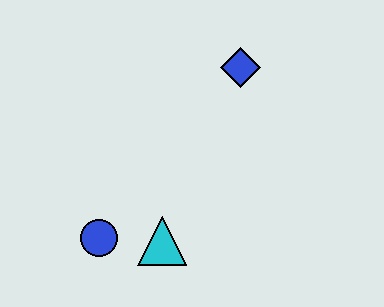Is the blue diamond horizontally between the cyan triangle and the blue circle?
No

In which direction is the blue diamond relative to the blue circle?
The blue diamond is above the blue circle.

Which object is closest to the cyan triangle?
The blue circle is closest to the cyan triangle.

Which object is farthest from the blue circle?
The blue diamond is farthest from the blue circle.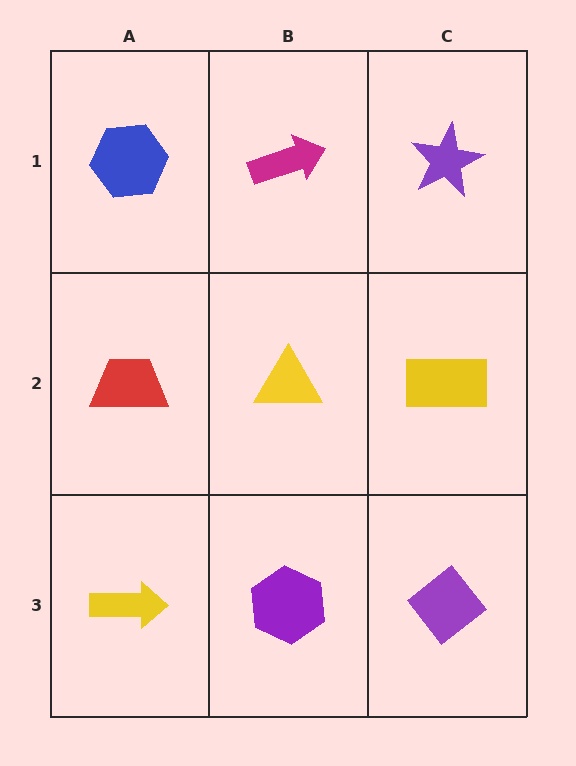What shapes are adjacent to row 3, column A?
A red trapezoid (row 2, column A), a purple hexagon (row 3, column B).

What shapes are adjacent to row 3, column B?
A yellow triangle (row 2, column B), a yellow arrow (row 3, column A), a purple diamond (row 3, column C).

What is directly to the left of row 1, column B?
A blue hexagon.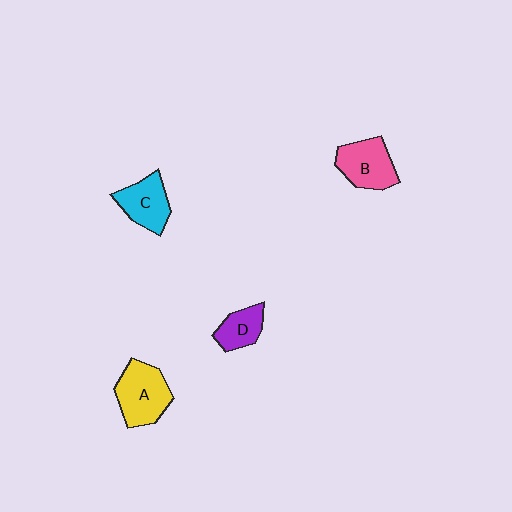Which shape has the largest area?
Shape A (yellow).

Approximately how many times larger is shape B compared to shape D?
Approximately 1.5 times.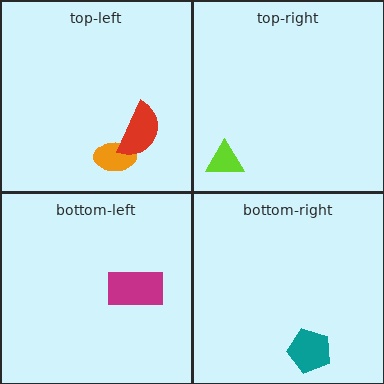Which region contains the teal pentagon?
The bottom-right region.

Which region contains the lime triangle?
The top-right region.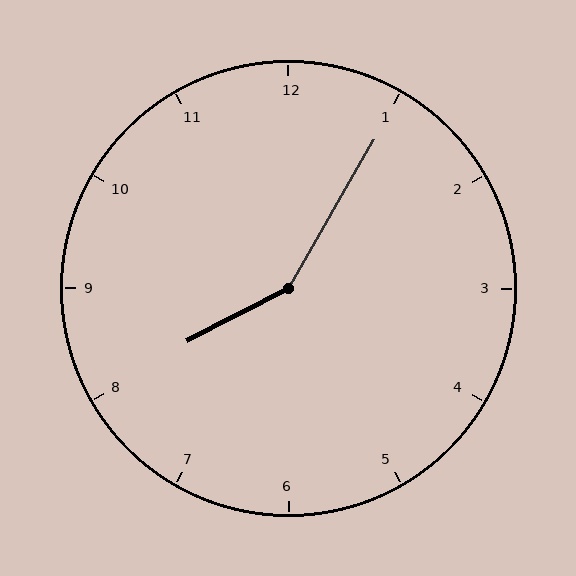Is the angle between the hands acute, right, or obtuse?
It is obtuse.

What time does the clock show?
8:05.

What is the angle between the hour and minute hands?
Approximately 148 degrees.